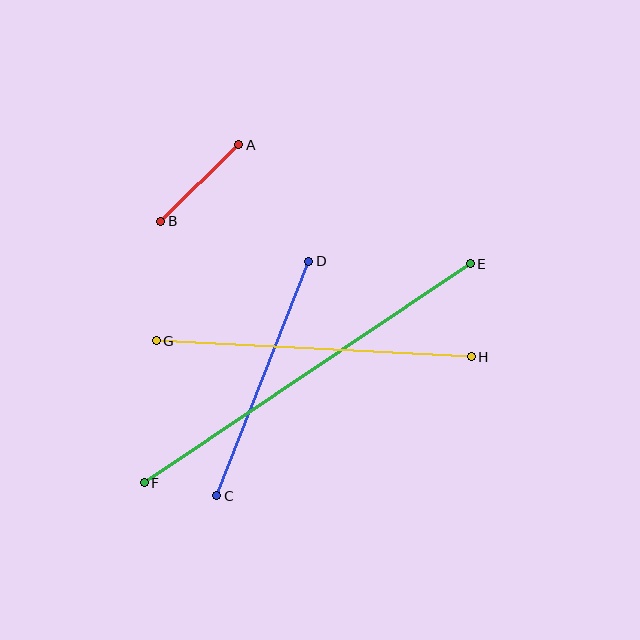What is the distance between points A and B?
The distance is approximately 109 pixels.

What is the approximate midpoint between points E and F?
The midpoint is at approximately (307, 373) pixels.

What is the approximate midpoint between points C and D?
The midpoint is at approximately (263, 378) pixels.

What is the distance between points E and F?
The distance is approximately 392 pixels.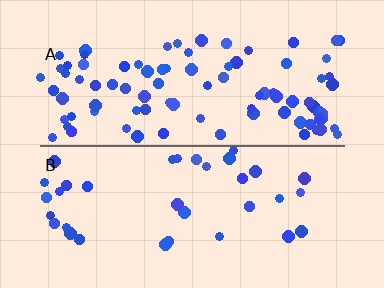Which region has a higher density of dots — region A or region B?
A (the top).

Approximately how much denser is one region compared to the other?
Approximately 2.6× — region A over region B.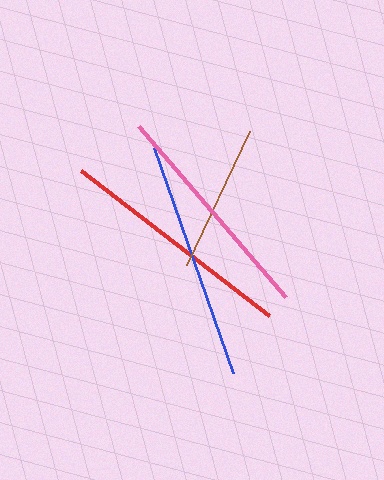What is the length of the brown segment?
The brown segment is approximately 148 pixels long.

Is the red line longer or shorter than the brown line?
The red line is longer than the brown line.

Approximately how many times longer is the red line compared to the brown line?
The red line is approximately 1.6 times the length of the brown line.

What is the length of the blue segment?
The blue segment is approximately 239 pixels long.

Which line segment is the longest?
The blue line is the longest at approximately 239 pixels.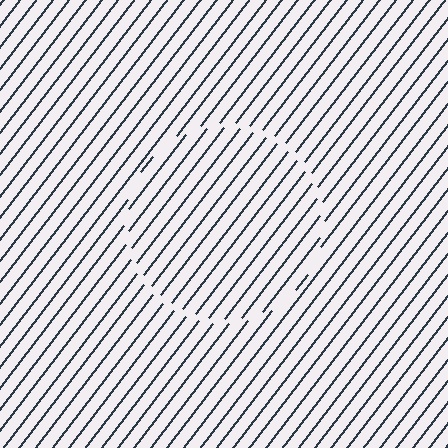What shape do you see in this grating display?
An illusory circle. The interior of the shape contains the same grating, shifted by half a period — the contour is defined by the phase discontinuity where line-ends from the inner and outer gratings abut.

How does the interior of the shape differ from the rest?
The interior of the shape contains the same grating, shifted by half a period — the contour is defined by the phase discontinuity where line-ends from the inner and outer gratings abut.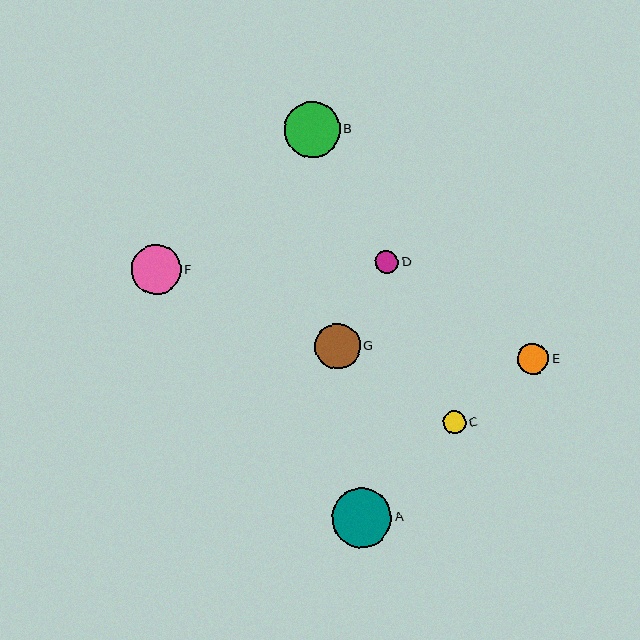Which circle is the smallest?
Circle C is the smallest with a size of approximately 23 pixels.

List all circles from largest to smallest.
From largest to smallest: A, B, F, G, E, D, C.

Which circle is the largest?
Circle A is the largest with a size of approximately 59 pixels.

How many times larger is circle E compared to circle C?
Circle E is approximately 1.4 times the size of circle C.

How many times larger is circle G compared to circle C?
Circle G is approximately 2.0 times the size of circle C.